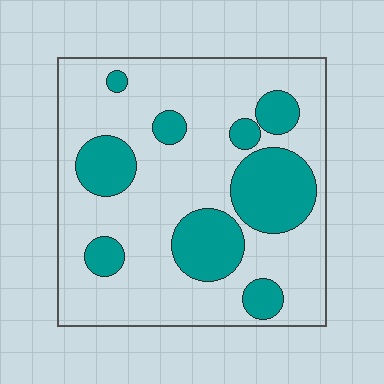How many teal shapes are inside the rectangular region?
9.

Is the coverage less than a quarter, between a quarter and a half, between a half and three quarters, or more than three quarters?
Between a quarter and a half.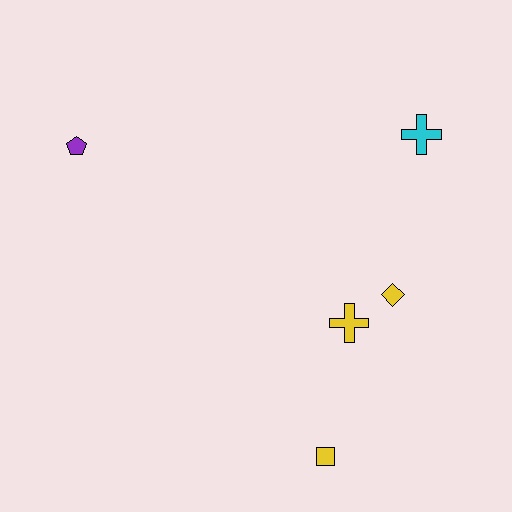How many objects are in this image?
There are 5 objects.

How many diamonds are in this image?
There is 1 diamond.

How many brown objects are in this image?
There are no brown objects.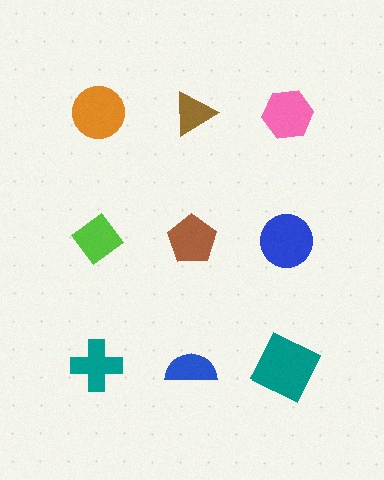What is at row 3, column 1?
A teal cross.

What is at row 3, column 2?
A blue semicircle.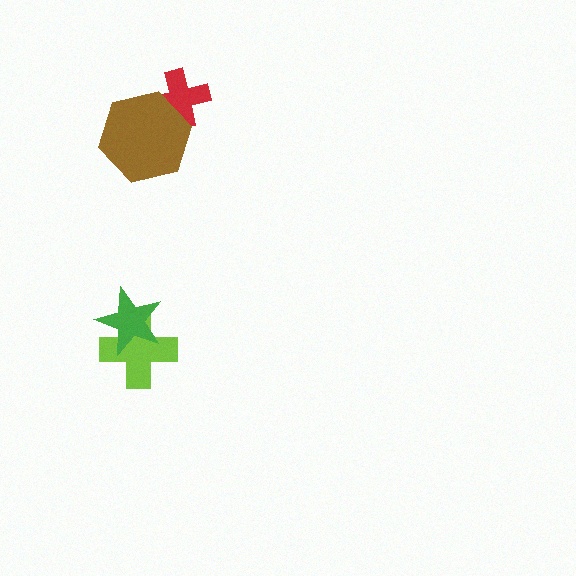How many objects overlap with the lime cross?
1 object overlaps with the lime cross.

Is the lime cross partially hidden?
Yes, it is partially covered by another shape.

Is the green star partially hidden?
No, no other shape covers it.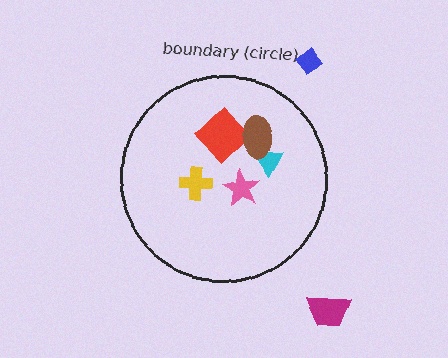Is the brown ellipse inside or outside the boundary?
Inside.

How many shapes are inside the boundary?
5 inside, 2 outside.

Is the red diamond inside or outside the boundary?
Inside.